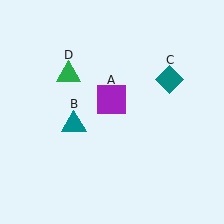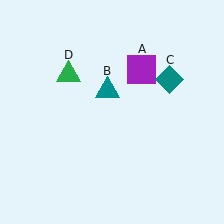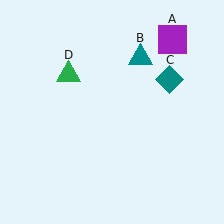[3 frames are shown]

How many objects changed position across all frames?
2 objects changed position: purple square (object A), teal triangle (object B).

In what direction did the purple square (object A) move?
The purple square (object A) moved up and to the right.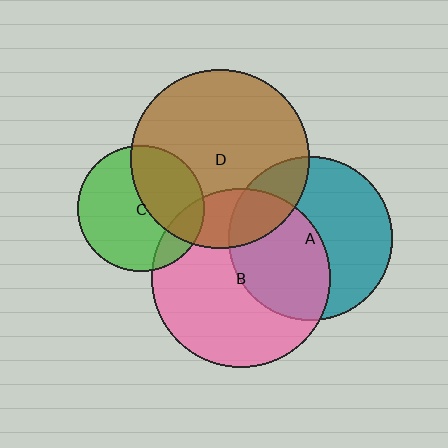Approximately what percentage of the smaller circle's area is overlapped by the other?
Approximately 45%.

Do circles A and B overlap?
Yes.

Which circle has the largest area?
Circle D (brown).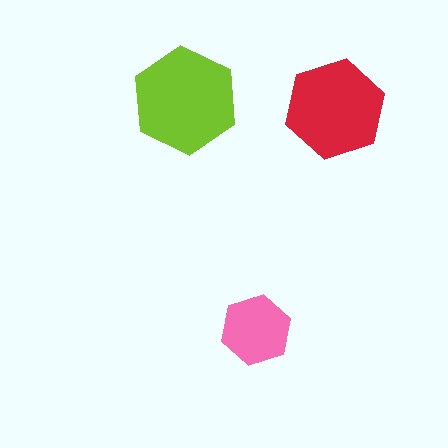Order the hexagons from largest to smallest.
the lime one, the red one, the pink one.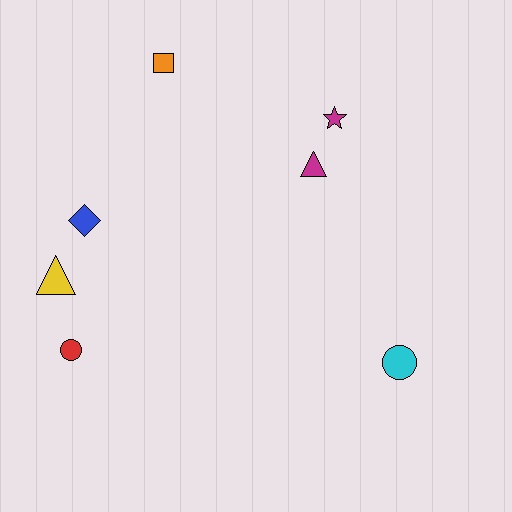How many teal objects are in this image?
There are no teal objects.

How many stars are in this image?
There is 1 star.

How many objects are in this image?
There are 7 objects.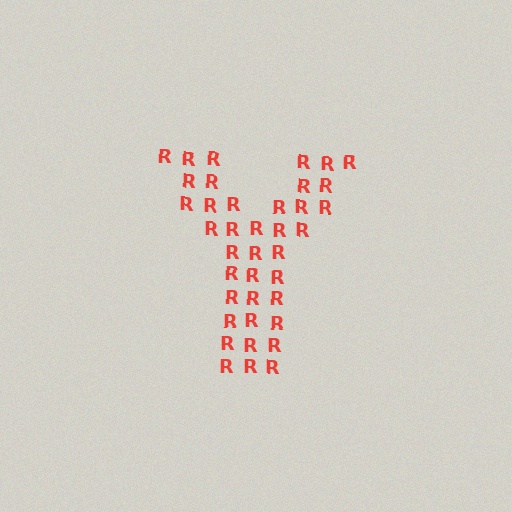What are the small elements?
The small elements are letter R's.